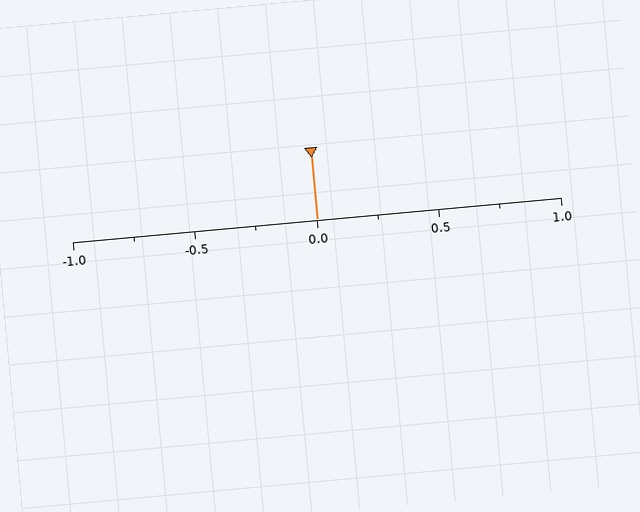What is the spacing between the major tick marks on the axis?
The major ticks are spaced 0.5 apart.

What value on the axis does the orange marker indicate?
The marker indicates approximately 0.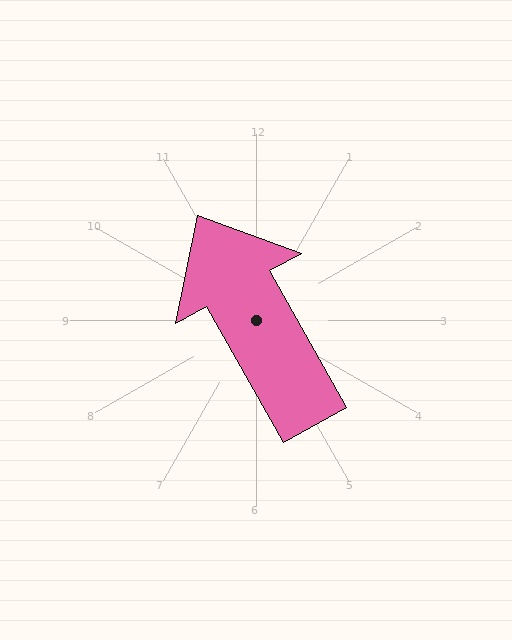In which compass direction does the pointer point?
Northwest.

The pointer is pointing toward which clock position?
Roughly 11 o'clock.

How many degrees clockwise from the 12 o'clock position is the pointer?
Approximately 331 degrees.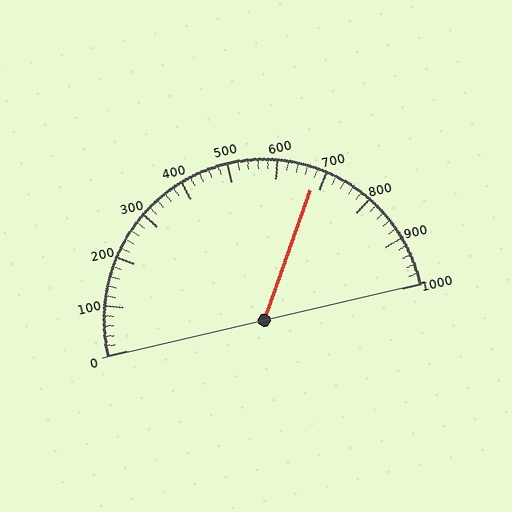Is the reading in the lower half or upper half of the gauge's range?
The reading is in the upper half of the range (0 to 1000).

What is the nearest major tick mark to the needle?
The nearest major tick mark is 700.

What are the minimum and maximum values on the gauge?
The gauge ranges from 0 to 1000.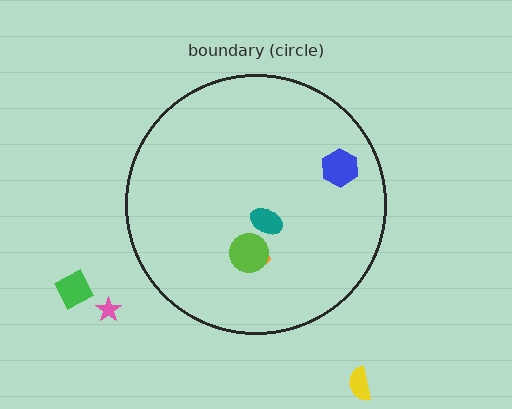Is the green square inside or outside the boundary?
Outside.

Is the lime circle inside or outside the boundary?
Inside.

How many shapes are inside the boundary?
4 inside, 3 outside.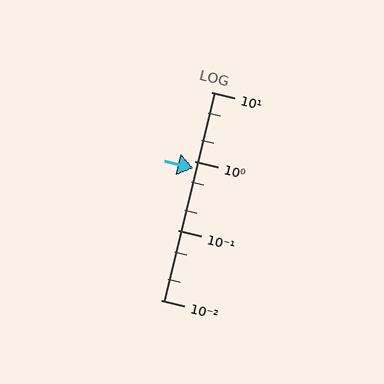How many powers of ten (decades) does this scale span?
The scale spans 3 decades, from 0.01 to 10.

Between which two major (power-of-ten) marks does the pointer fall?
The pointer is between 0.1 and 1.